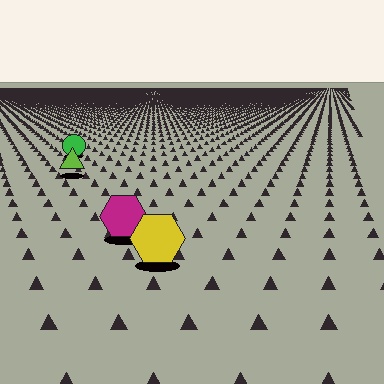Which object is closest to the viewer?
The yellow hexagon is closest. The texture marks near it are larger and more spread out.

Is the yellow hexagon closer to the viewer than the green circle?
Yes. The yellow hexagon is closer — you can tell from the texture gradient: the ground texture is coarser near it.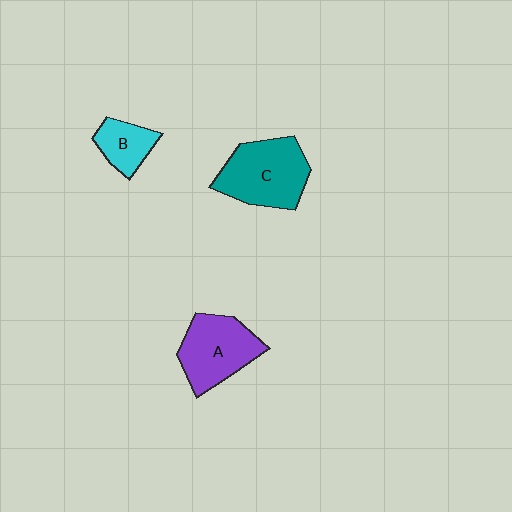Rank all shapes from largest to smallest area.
From largest to smallest: C (teal), A (purple), B (cyan).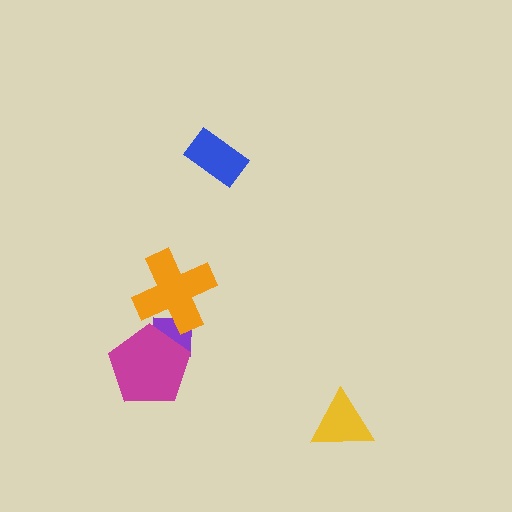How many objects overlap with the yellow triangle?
0 objects overlap with the yellow triangle.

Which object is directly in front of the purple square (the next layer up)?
The magenta pentagon is directly in front of the purple square.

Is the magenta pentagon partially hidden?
No, no other shape covers it.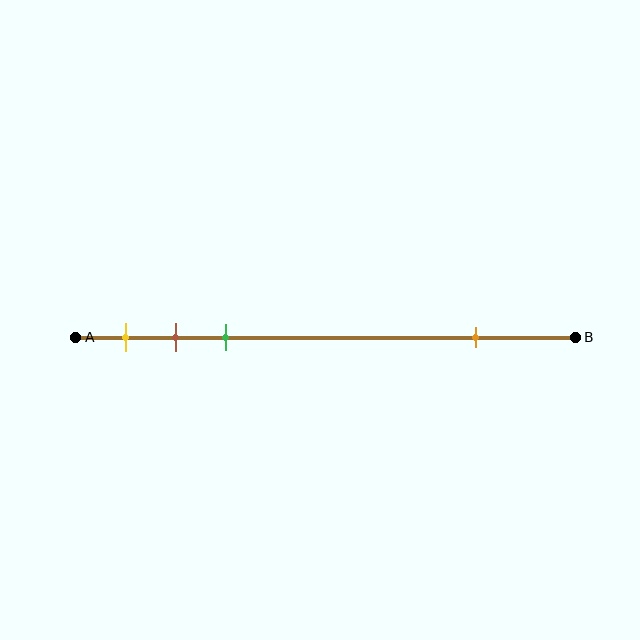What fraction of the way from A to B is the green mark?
The green mark is approximately 30% (0.3) of the way from A to B.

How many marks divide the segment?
There are 4 marks dividing the segment.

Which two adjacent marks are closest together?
The brown and green marks are the closest adjacent pair.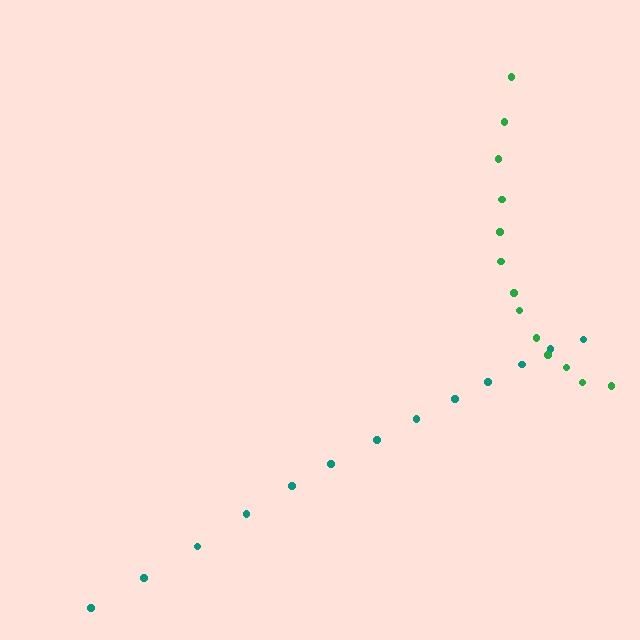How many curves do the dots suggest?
There are 2 distinct paths.